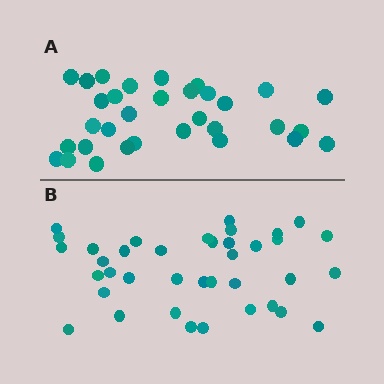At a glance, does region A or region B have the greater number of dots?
Region B (the bottom region) has more dots.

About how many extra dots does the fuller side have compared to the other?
Region B has about 6 more dots than region A.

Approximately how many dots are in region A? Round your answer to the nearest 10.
About 30 dots. (The exact count is 32, which rounds to 30.)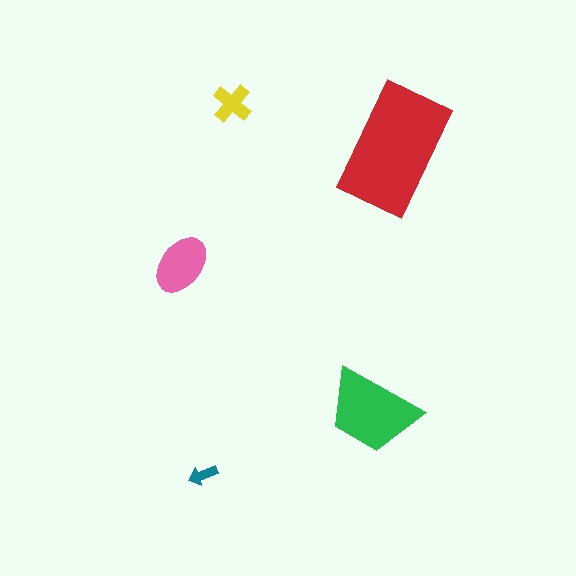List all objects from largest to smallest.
The red rectangle, the green trapezoid, the pink ellipse, the yellow cross, the teal arrow.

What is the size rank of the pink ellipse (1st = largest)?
3rd.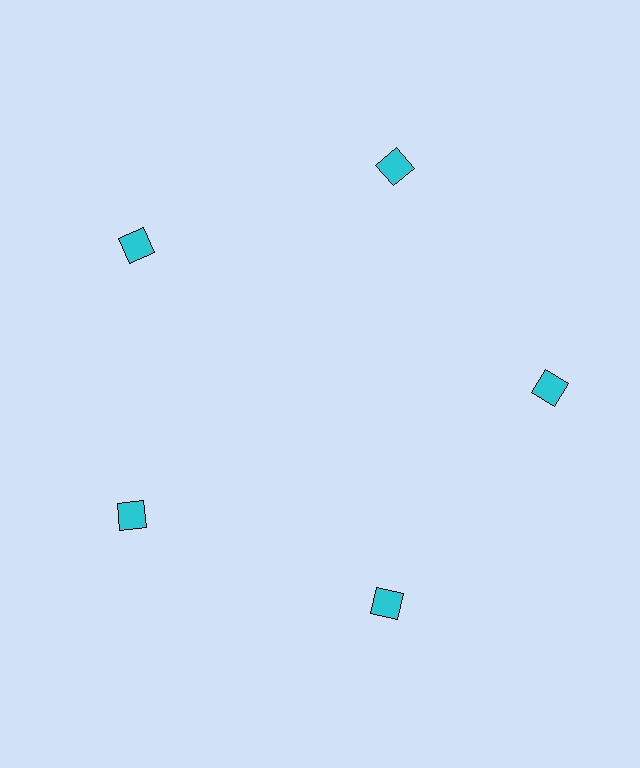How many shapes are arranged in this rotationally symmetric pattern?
There are 5 shapes, arranged in 5 groups of 1.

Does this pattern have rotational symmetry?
Yes, this pattern has 5-fold rotational symmetry. It looks the same after rotating 72 degrees around the center.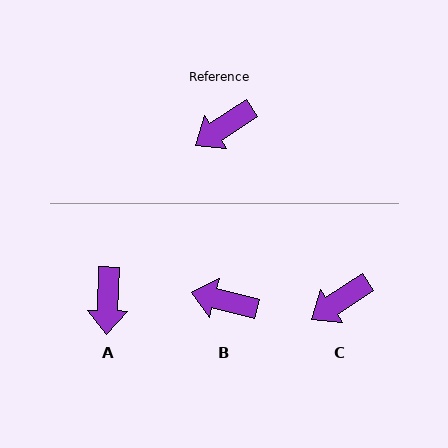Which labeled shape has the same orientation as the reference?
C.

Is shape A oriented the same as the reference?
No, it is off by about 55 degrees.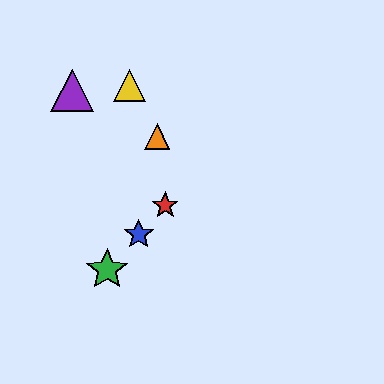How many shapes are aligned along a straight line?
3 shapes (the red star, the blue star, the green star) are aligned along a straight line.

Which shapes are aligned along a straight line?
The red star, the blue star, the green star are aligned along a straight line.